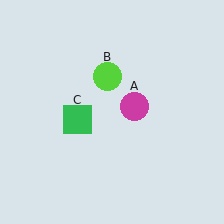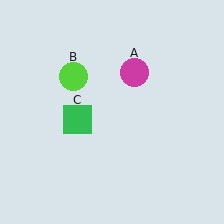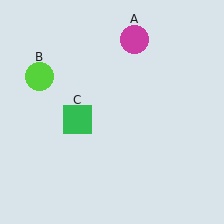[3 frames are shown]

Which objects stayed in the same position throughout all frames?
Green square (object C) remained stationary.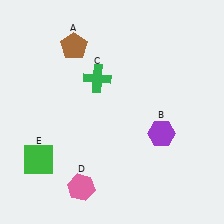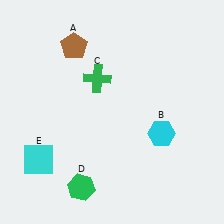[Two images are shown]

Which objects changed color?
B changed from purple to cyan. D changed from pink to green. E changed from green to cyan.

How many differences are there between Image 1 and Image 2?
There are 3 differences between the two images.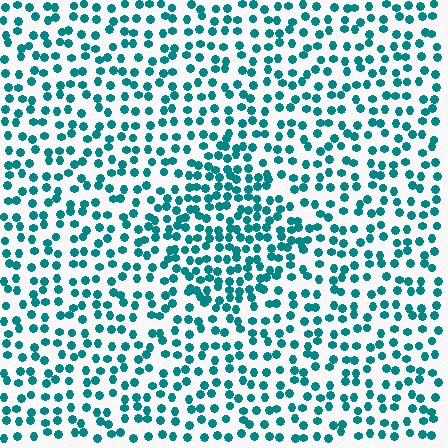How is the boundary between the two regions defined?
The boundary is defined by a change in element density (approximately 1.6x ratio). All elements are the same color, size, and shape.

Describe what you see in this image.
The image contains small teal elements arranged at two different densities. A diamond-shaped region is visible where the elements are more densely packed than the surrounding area.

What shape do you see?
I see a diamond.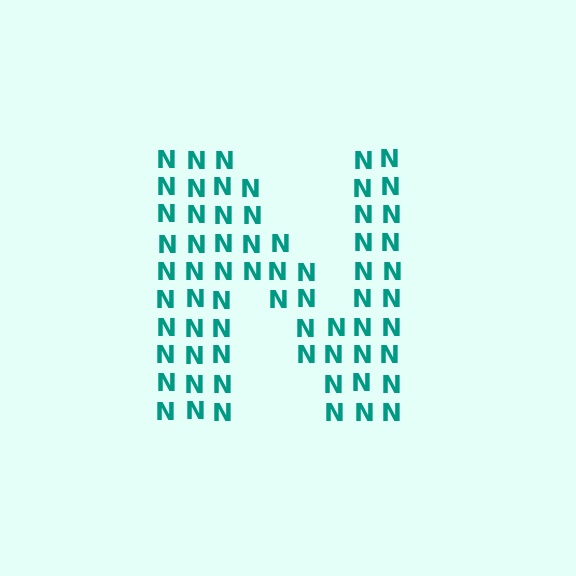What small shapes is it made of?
It is made of small letter N's.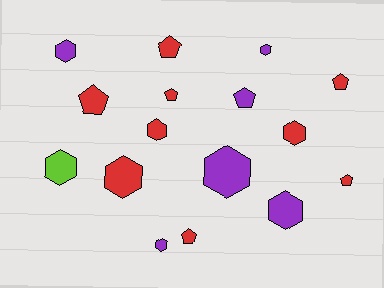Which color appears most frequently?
Red, with 9 objects.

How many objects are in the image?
There are 16 objects.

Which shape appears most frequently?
Hexagon, with 9 objects.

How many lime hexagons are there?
There is 1 lime hexagon.